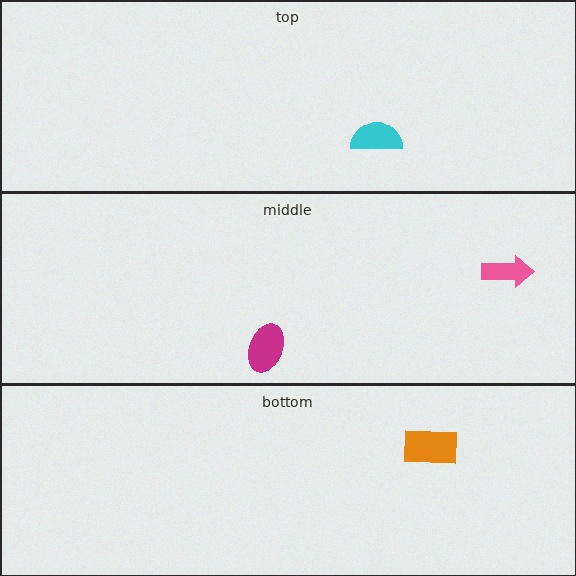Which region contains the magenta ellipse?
The middle region.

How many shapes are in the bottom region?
1.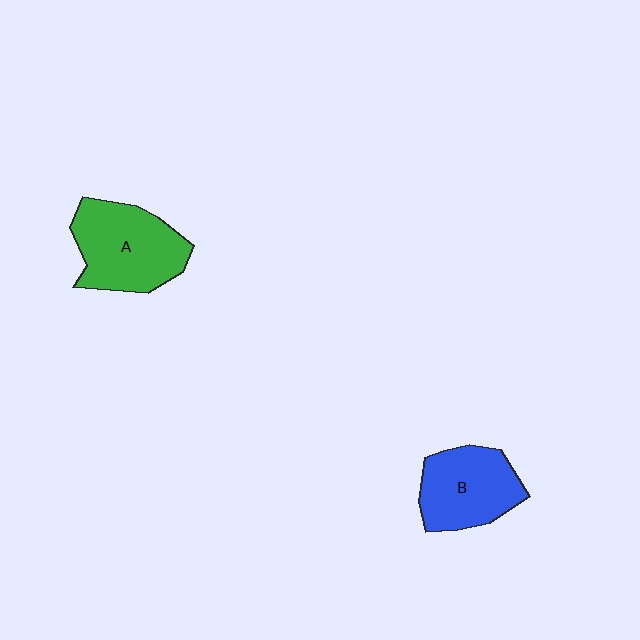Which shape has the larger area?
Shape A (green).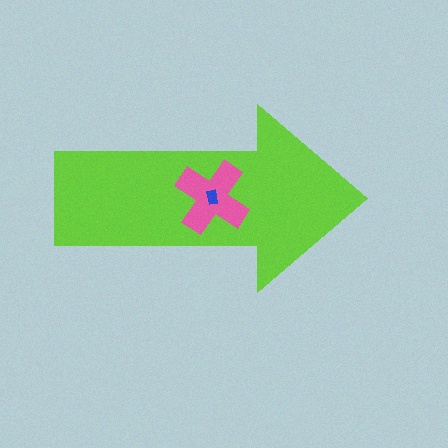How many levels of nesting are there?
3.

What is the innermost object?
The blue rectangle.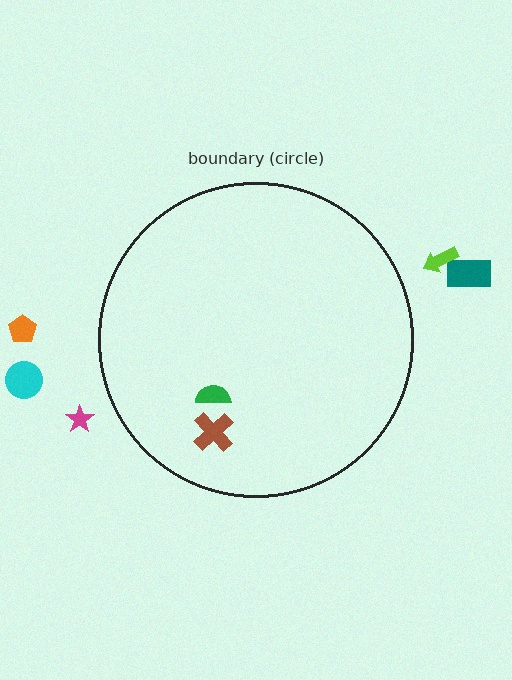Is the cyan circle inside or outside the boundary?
Outside.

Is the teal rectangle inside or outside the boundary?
Outside.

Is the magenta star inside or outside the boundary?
Outside.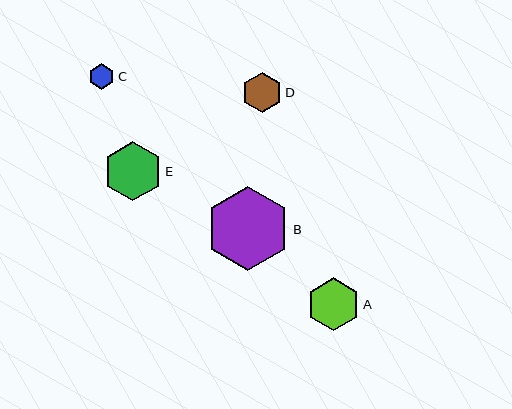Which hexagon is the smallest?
Hexagon C is the smallest with a size of approximately 26 pixels.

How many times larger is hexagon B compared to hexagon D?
Hexagon B is approximately 2.1 times the size of hexagon D.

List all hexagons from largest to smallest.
From largest to smallest: B, E, A, D, C.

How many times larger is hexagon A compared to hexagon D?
Hexagon A is approximately 1.3 times the size of hexagon D.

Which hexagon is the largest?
Hexagon B is the largest with a size of approximately 84 pixels.